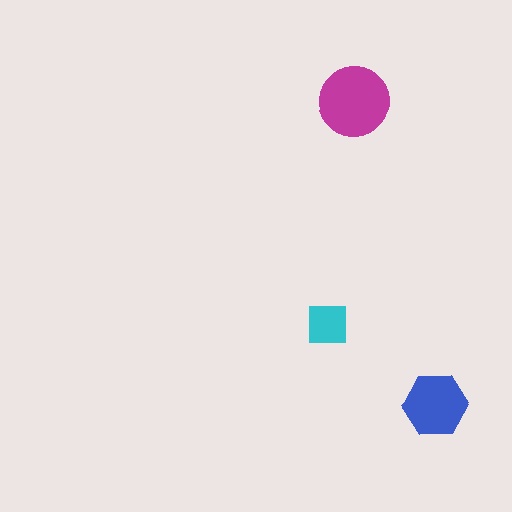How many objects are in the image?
There are 3 objects in the image.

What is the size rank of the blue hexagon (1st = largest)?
2nd.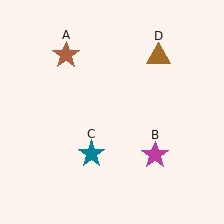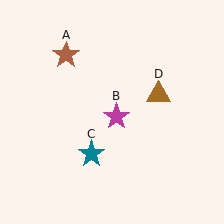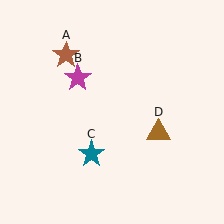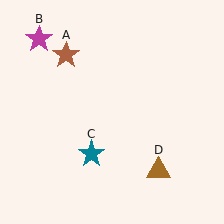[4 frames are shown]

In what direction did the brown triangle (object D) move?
The brown triangle (object D) moved down.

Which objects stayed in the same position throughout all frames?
Brown star (object A) and teal star (object C) remained stationary.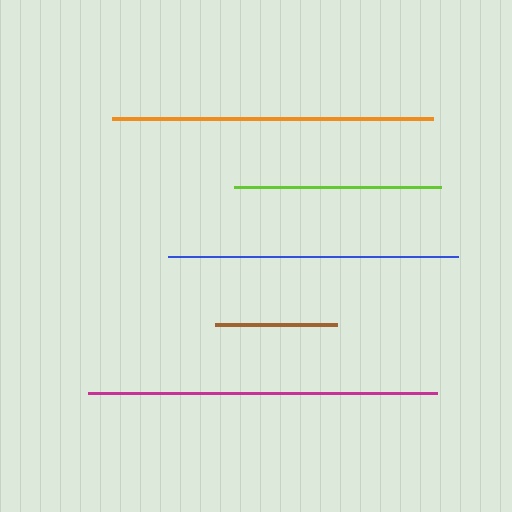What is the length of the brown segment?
The brown segment is approximately 122 pixels long.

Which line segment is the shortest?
The brown line is the shortest at approximately 122 pixels.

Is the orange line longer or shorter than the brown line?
The orange line is longer than the brown line.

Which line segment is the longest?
The magenta line is the longest at approximately 349 pixels.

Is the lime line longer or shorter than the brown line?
The lime line is longer than the brown line.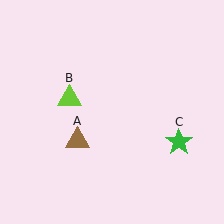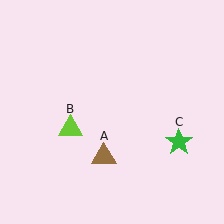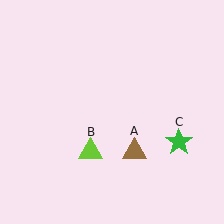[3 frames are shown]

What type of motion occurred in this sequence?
The brown triangle (object A), lime triangle (object B) rotated counterclockwise around the center of the scene.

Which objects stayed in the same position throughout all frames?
Green star (object C) remained stationary.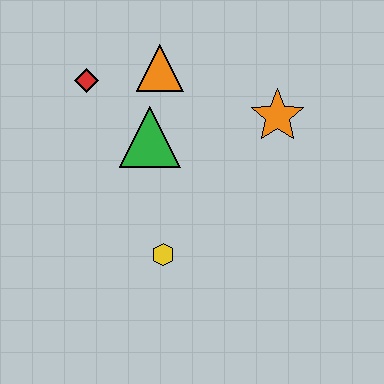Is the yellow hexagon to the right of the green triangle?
Yes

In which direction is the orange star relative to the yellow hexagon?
The orange star is above the yellow hexagon.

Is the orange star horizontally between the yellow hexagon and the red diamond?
No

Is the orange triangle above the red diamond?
Yes